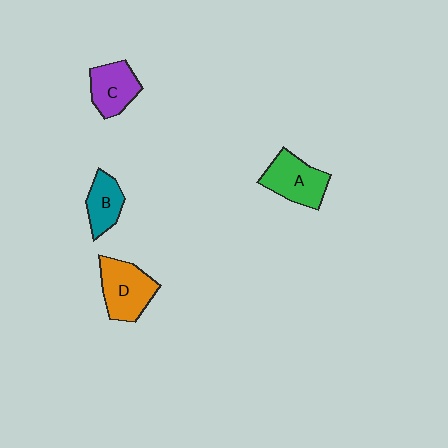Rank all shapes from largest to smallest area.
From largest to smallest: D (orange), A (green), C (purple), B (teal).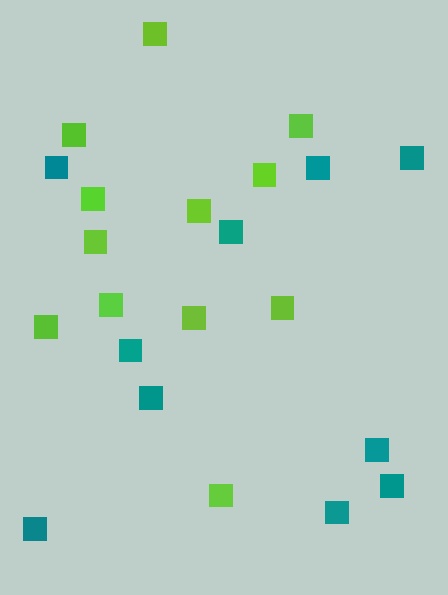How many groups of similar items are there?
There are 2 groups: one group of teal squares (10) and one group of lime squares (12).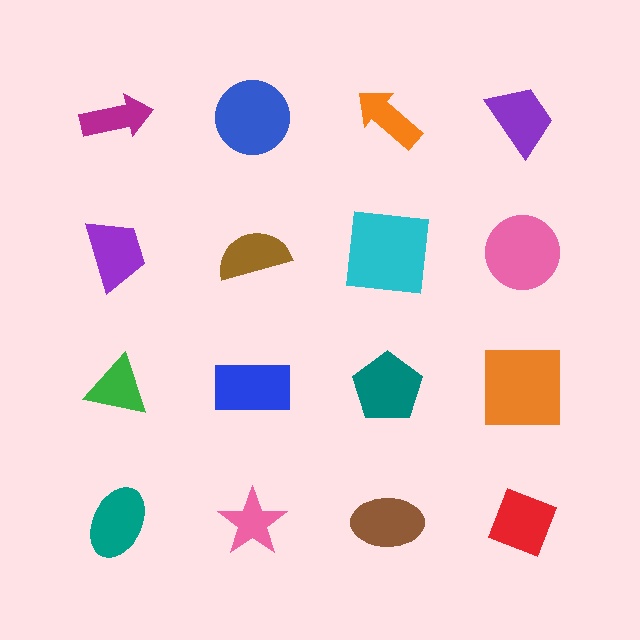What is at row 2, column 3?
A cyan square.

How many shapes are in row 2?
4 shapes.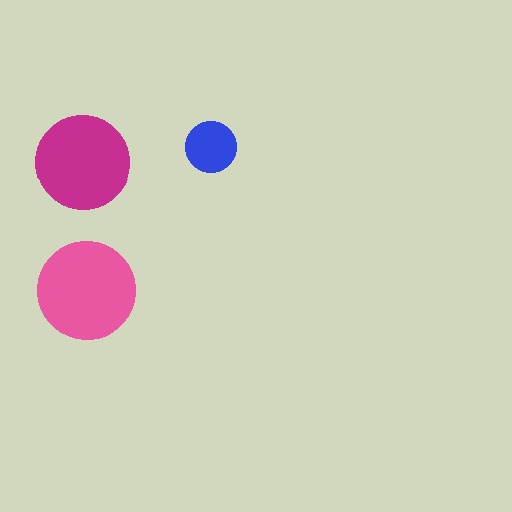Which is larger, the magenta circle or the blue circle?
The magenta one.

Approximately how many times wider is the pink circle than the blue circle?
About 2 times wider.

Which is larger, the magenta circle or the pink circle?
The pink one.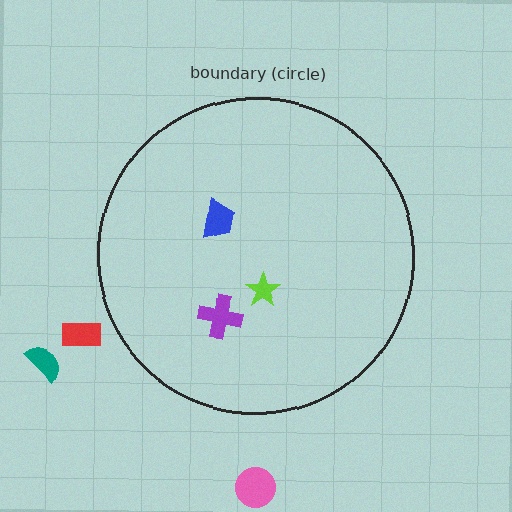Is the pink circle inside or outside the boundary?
Outside.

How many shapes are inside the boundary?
3 inside, 3 outside.